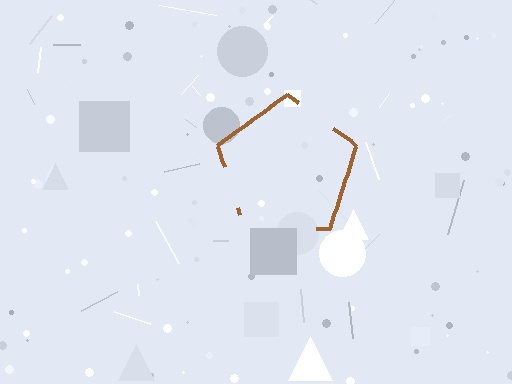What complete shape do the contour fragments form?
The contour fragments form a pentagon.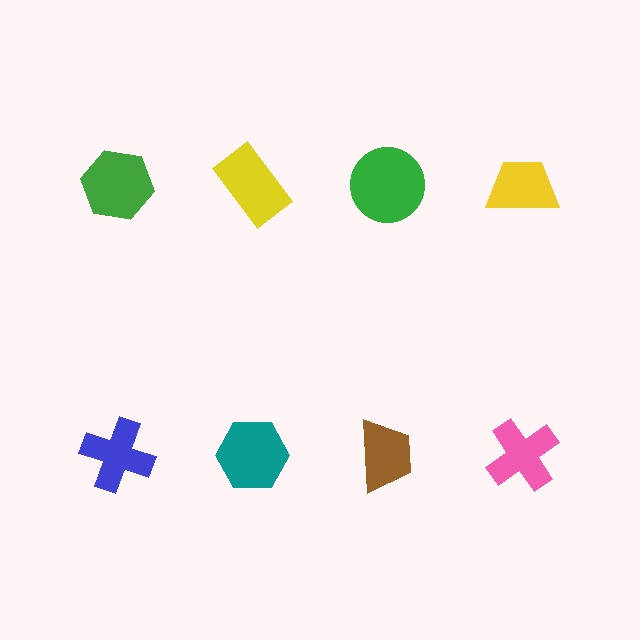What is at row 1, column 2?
A yellow rectangle.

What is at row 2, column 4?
A pink cross.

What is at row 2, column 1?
A blue cross.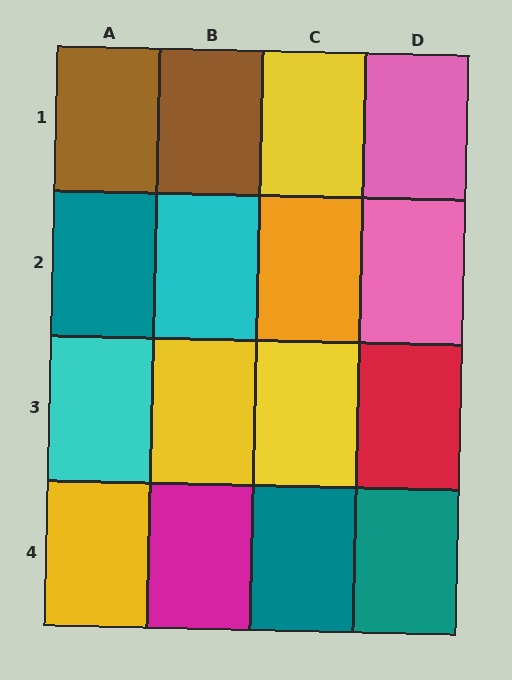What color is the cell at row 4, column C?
Teal.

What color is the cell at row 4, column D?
Teal.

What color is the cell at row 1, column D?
Pink.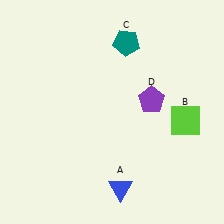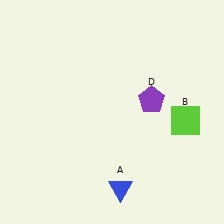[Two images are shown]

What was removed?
The teal pentagon (C) was removed in Image 2.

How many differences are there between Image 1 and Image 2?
There is 1 difference between the two images.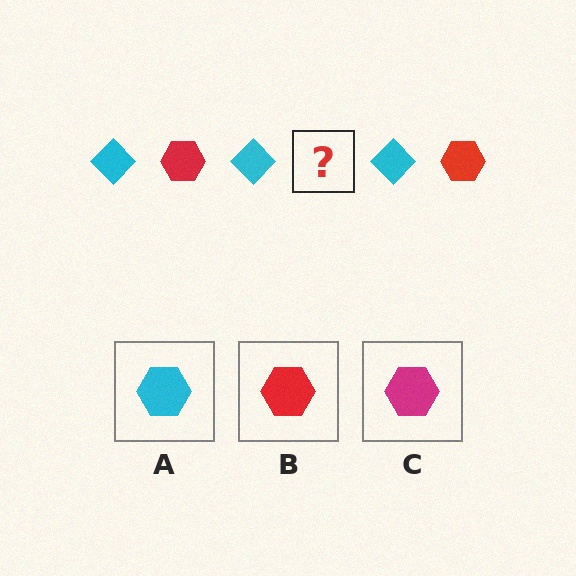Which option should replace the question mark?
Option B.